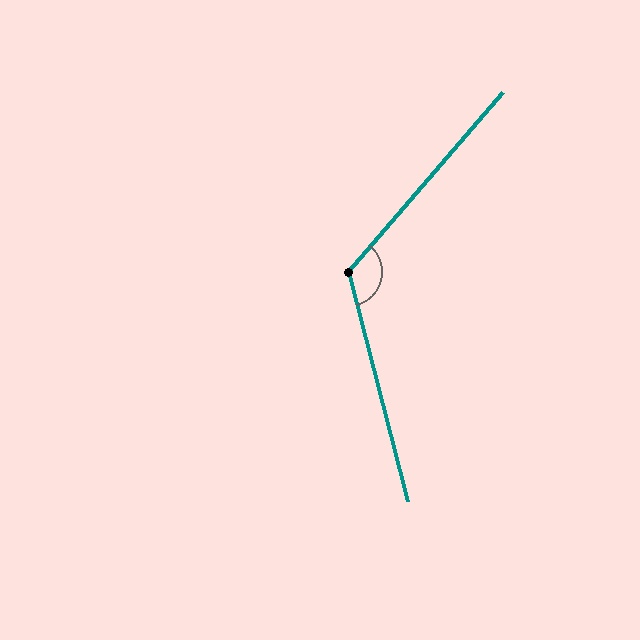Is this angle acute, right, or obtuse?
It is obtuse.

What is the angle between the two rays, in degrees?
Approximately 125 degrees.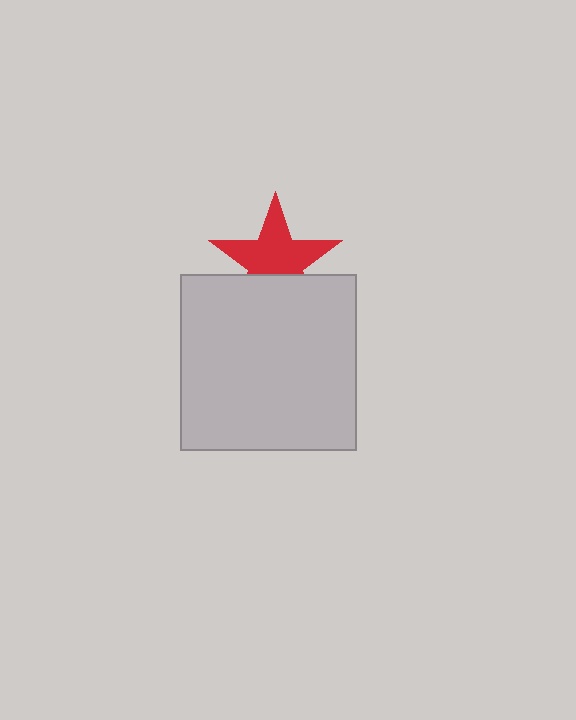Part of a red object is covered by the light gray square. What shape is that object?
It is a star.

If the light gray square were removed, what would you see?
You would see the complete red star.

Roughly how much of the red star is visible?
Most of it is visible (roughly 66%).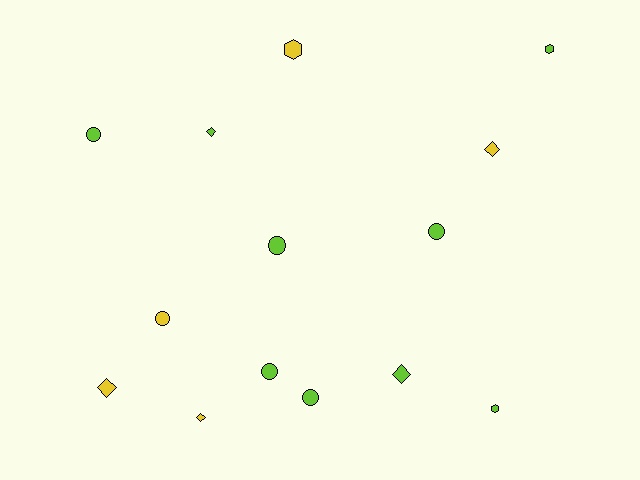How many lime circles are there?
There are 5 lime circles.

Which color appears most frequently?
Lime, with 9 objects.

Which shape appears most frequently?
Circle, with 6 objects.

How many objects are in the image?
There are 14 objects.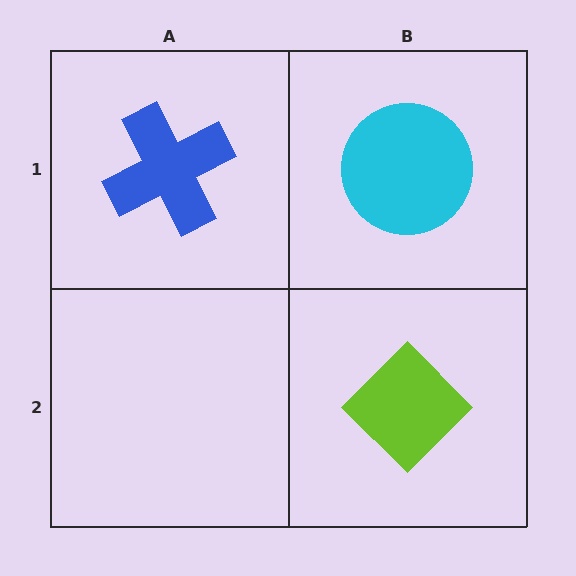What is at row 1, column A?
A blue cross.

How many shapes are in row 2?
1 shape.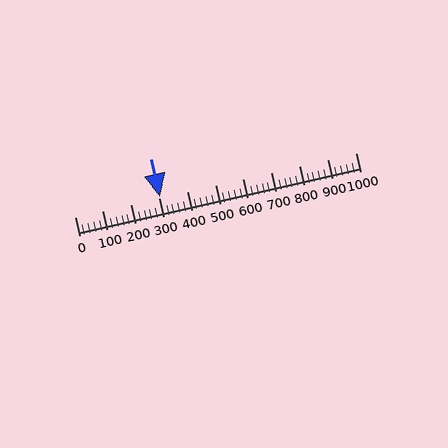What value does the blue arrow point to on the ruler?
The blue arrow points to approximately 302.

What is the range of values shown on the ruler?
The ruler shows values from 0 to 1000.